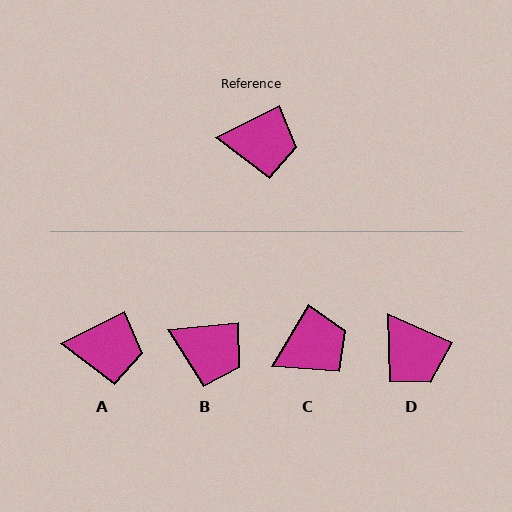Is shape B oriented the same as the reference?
No, it is off by about 21 degrees.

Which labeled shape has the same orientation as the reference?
A.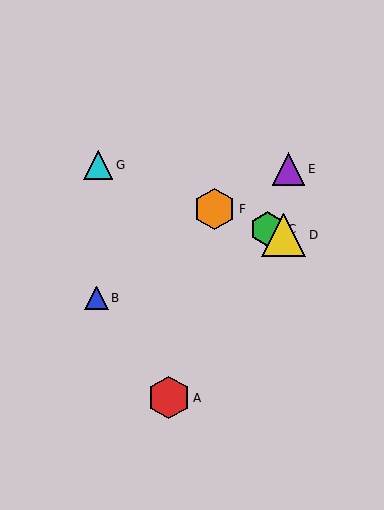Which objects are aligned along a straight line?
Objects C, D, F, G are aligned along a straight line.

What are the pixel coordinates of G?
Object G is at (98, 165).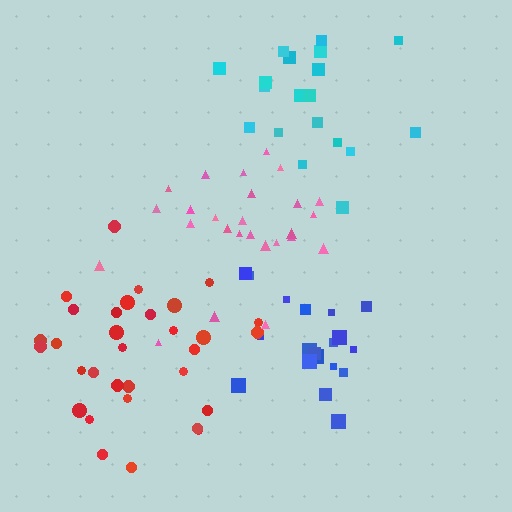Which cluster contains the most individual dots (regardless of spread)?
Red (32).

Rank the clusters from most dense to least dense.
blue, pink, red, cyan.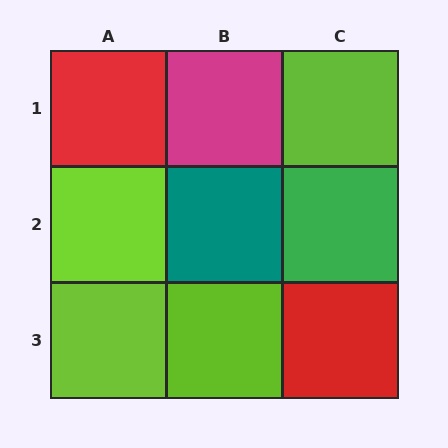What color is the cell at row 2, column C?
Green.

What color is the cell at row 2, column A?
Lime.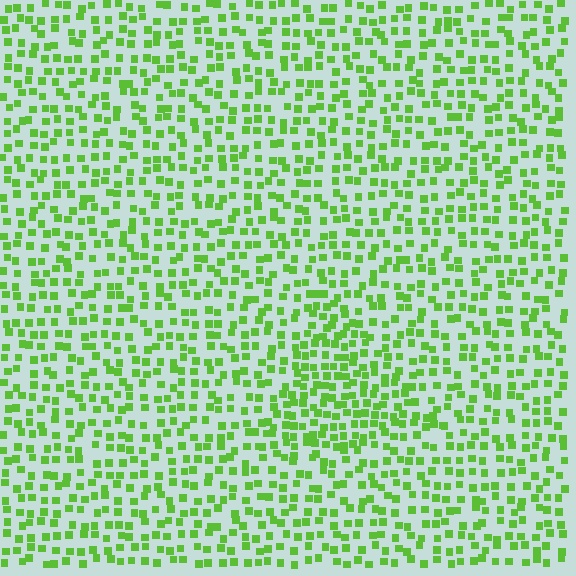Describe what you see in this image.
The image contains small lime elements arranged at two different densities. A triangle-shaped region is visible where the elements are more densely packed than the surrounding area.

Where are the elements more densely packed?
The elements are more densely packed inside the triangle boundary.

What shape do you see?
I see a triangle.